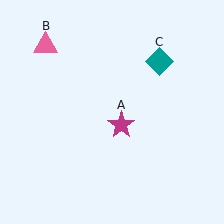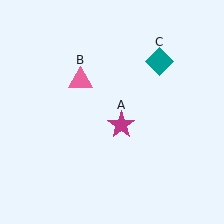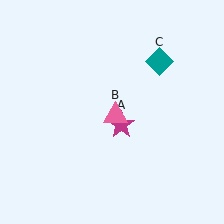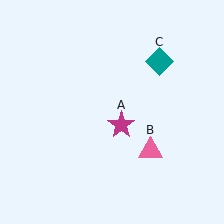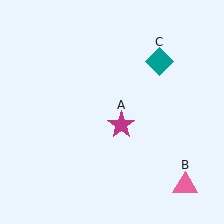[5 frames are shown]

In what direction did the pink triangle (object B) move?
The pink triangle (object B) moved down and to the right.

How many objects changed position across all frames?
1 object changed position: pink triangle (object B).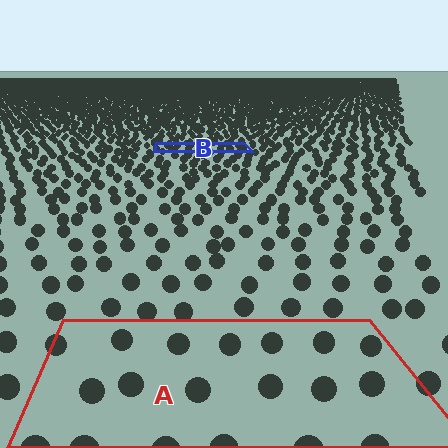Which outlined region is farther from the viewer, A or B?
Region B is farther from the viewer — the texture elements inside it appear smaller and more densely packed.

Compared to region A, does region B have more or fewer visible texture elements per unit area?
Region B has more texture elements per unit area — they are packed more densely because it is farther away.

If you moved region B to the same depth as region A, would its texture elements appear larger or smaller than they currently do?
They would appear larger. At a closer depth, the same texture elements are projected at a bigger on-screen size.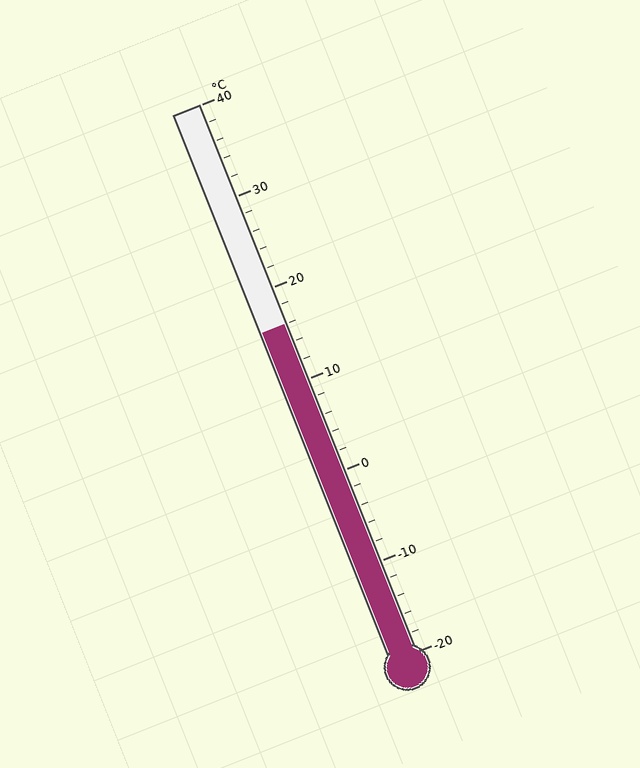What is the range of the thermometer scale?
The thermometer scale ranges from -20°C to 40°C.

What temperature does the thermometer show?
The thermometer shows approximately 16°C.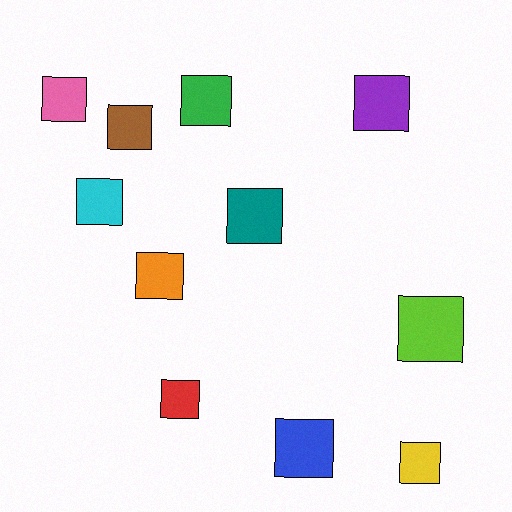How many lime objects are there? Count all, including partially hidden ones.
There is 1 lime object.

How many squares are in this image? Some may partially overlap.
There are 11 squares.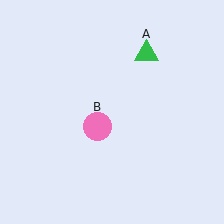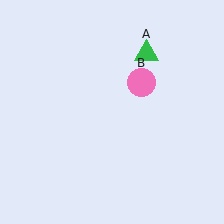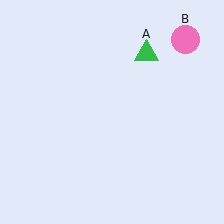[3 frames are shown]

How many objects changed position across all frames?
1 object changed position: pink circle (object B).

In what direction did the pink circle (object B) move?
The pink circle (object B) moved up and to the right.